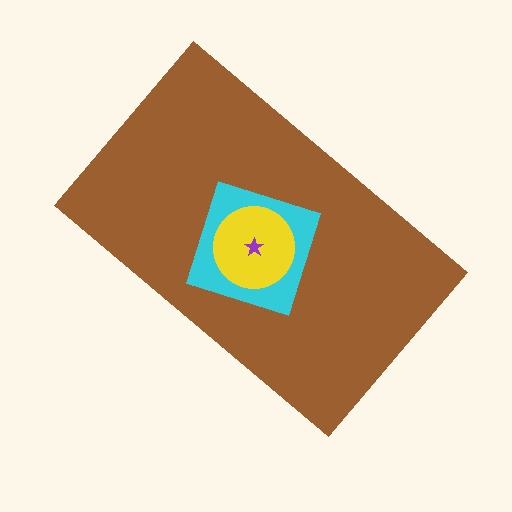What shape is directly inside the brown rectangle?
The cyan diamond.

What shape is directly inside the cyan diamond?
The yellow circle.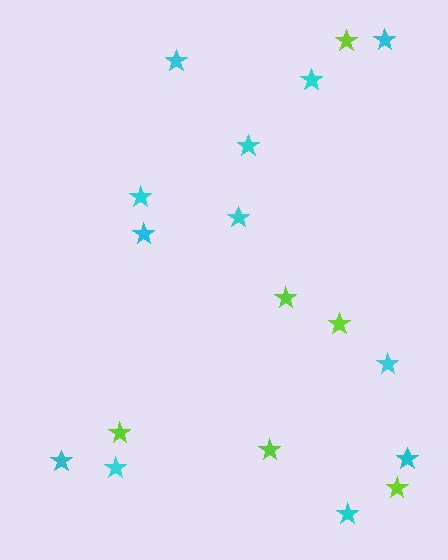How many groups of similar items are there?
There are 2 groups: one group of cyan stars (12) and one group of lime stars (6).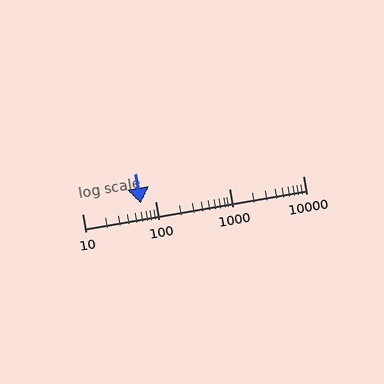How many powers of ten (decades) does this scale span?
The scale spans 3 decades, from 10 to 10000.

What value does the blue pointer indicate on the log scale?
The pointer indicates approximately 63.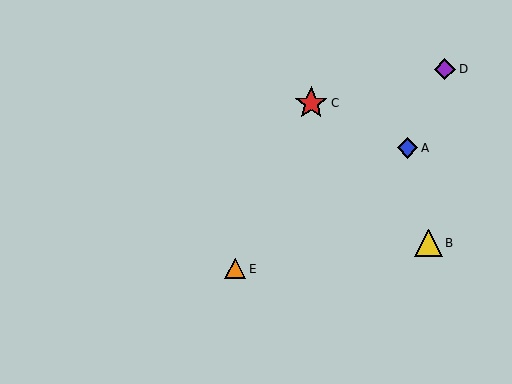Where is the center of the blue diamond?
The center of the blue diamond is at (408, 148).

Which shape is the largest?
The red star (labeled C) is the largest.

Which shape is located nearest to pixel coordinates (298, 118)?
The red star (labeled C) at (311, 103) is nearest to that location.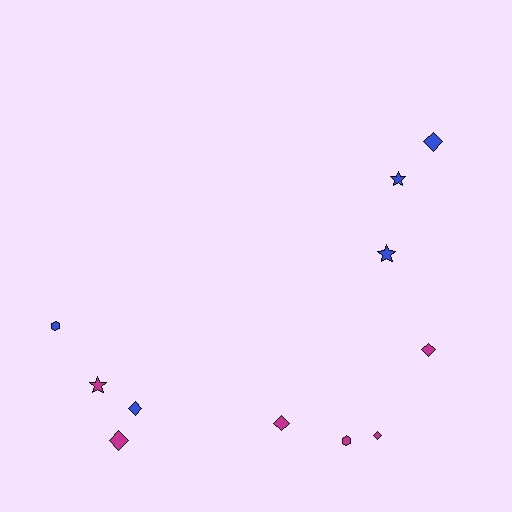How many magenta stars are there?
There is 1 magenta star.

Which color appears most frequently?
Magenta, with 6 objects.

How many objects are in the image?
There are 11 objects.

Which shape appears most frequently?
Diamond, with 6 objects.